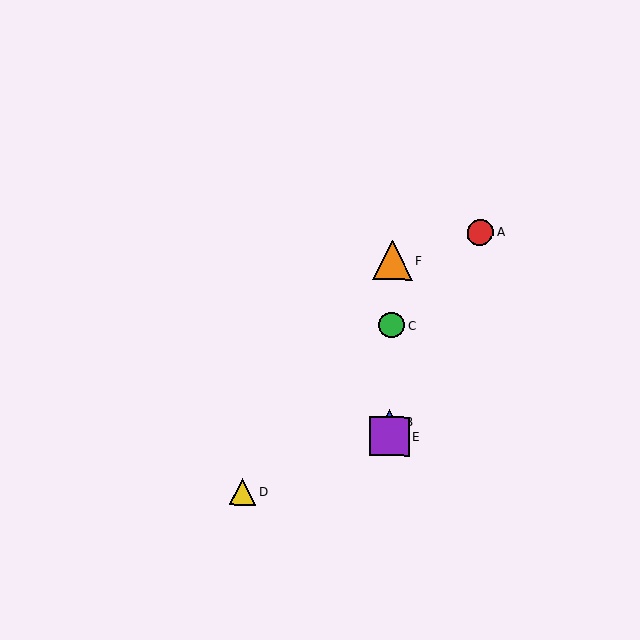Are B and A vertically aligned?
No, B is at x≈390 and A is at x≈480.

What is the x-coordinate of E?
Object E is at x≈390.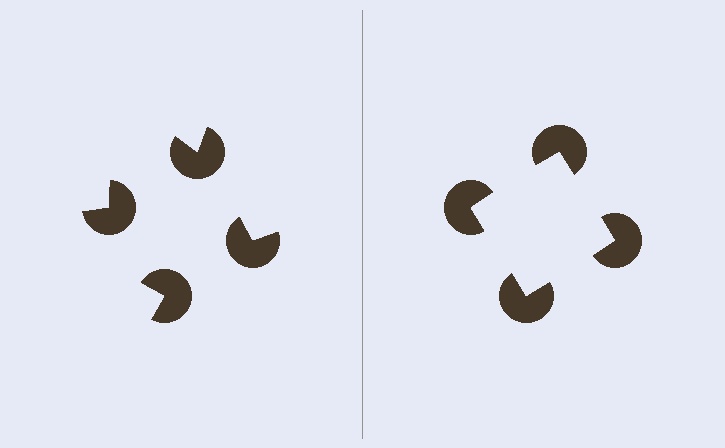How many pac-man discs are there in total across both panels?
8 — 4 on each side.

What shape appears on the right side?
An illusory square.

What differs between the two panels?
The pac-man discs are positioned identically on both sides; only the wedge orientations differ. On the right they align to a square; on the left they are misaligned.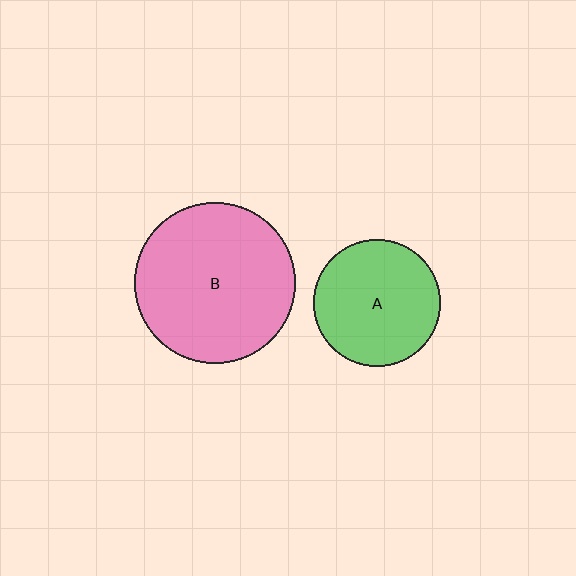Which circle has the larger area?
Circle B (pink).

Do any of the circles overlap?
No, none of the circles overlap.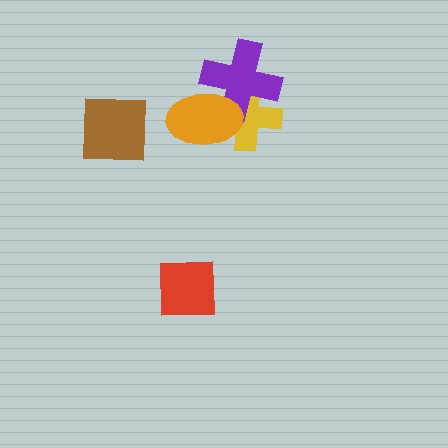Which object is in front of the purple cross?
The orange ellipse is in front of the purple cross.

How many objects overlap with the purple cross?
2 objects overlap with the purple cross.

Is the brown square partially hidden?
No, no other shape covers it.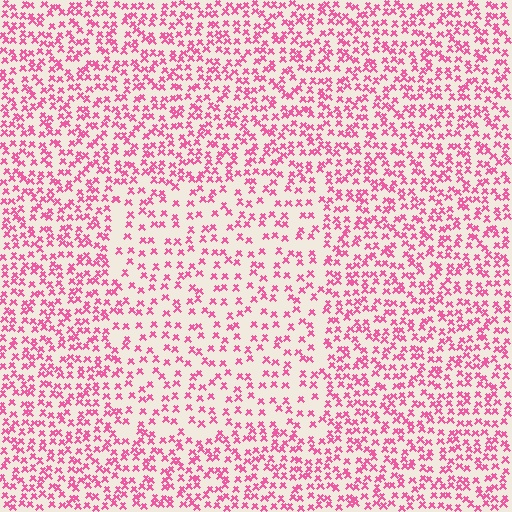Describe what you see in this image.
The image contains small pink elements arranged at two different densities. A rectangle-shaped region is visible where the elements are less densely packed than the surrounding area.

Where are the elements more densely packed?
The elements are more densely packed outside the rectangle boundary.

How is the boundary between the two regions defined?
The boundary is defined by a change in element density (approximately 1.7x ratio). All elements are the same color, size, and shape.